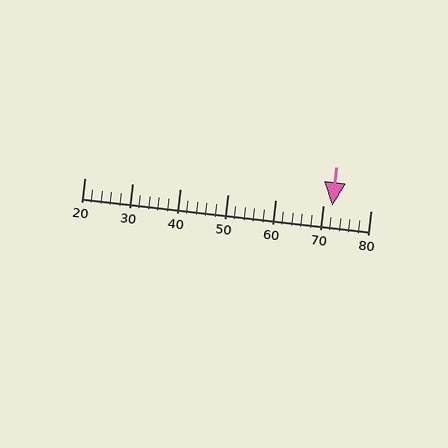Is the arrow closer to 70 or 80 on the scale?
The arrow is closer to 70.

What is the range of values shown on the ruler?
The ruler shows values from 20 to 80.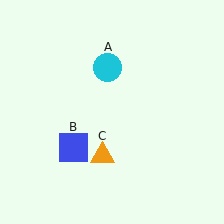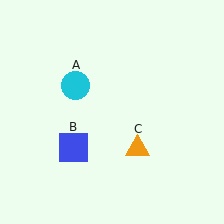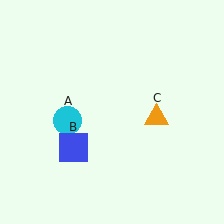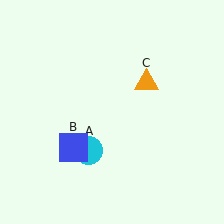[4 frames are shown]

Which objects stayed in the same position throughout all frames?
Blue square (object B) remained stationary.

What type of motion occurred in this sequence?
The cyan circle (object A), orange triangle (object C) rotated counterclockwise around the center of the scene.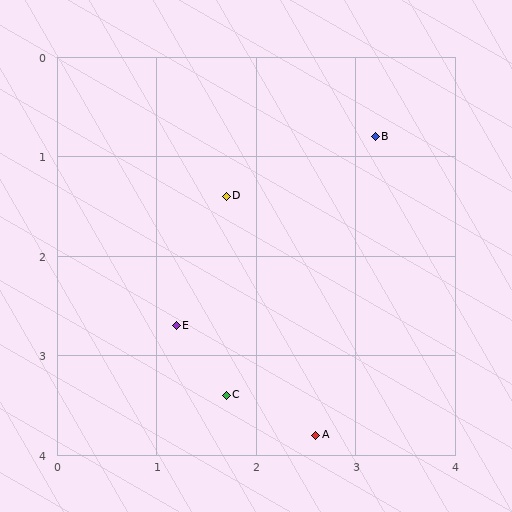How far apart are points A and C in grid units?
Points A and C are about 1.0 grid units apart.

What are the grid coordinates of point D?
Point D is at approximately (1.7, 1.4).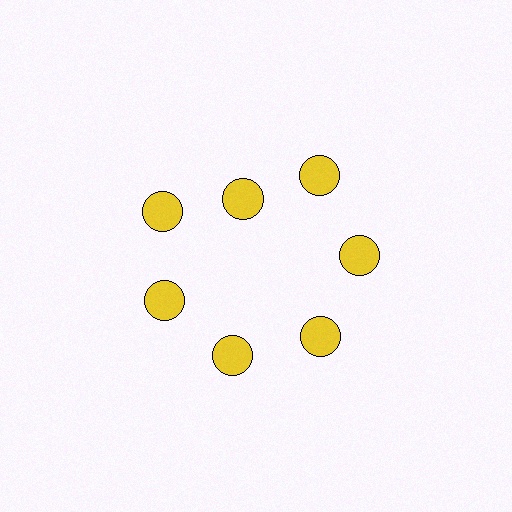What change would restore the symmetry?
The symmetry would be restored by moving it outward, back onto the ring so that all 7 circles sit at equal angles and equal distance from the center.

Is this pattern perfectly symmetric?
No. The 7 yellow circles are arranged in a ring, but one element near the 12 o'clock position is pulled inward toward the center, breaking the 7-fold rotational symmetry.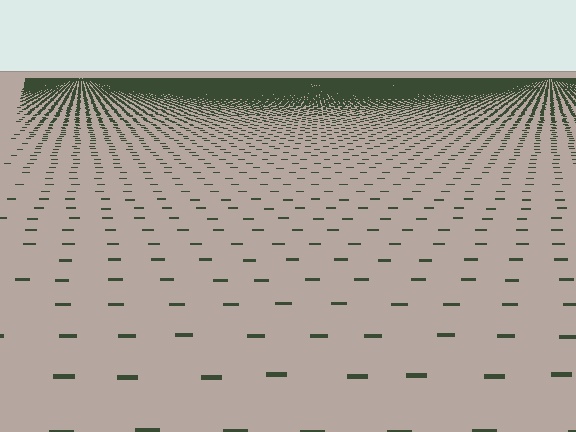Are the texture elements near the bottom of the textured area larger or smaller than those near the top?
Larger. Near the bottom, elements are closer to the viewer and appear at a bigger on-screen size.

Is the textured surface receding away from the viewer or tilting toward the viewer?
The surface is receding away from the viewer. Texture elements get smaller and denser toward the top.